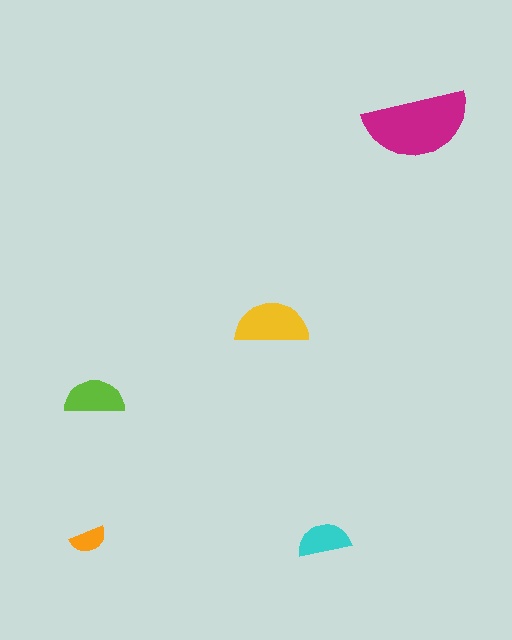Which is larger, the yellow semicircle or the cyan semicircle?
The yellow one.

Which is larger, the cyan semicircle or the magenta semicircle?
The magenta one.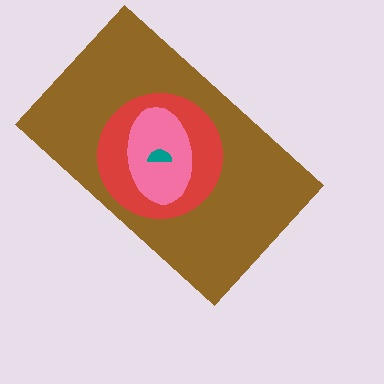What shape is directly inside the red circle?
The pink ellipse.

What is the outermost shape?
The brown rectangle.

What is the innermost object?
The teal semicircle.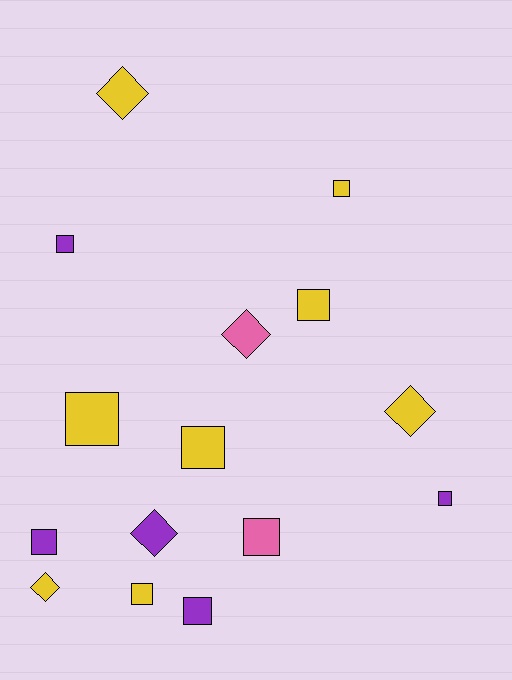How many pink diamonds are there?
There is 1 pink diamond.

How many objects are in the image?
There are 15 objects.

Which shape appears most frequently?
Square, with 10 objects.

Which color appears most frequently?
Yellow, with 8 objects.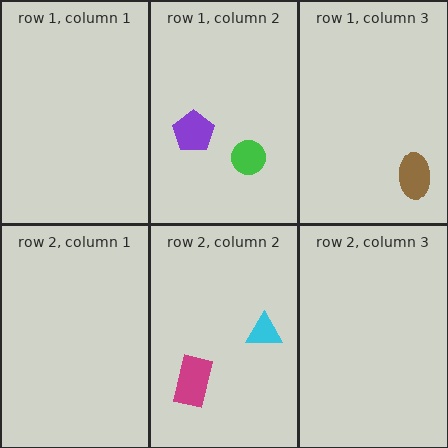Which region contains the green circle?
The row 1, column 2 region.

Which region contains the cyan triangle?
The row 2, column 2 region.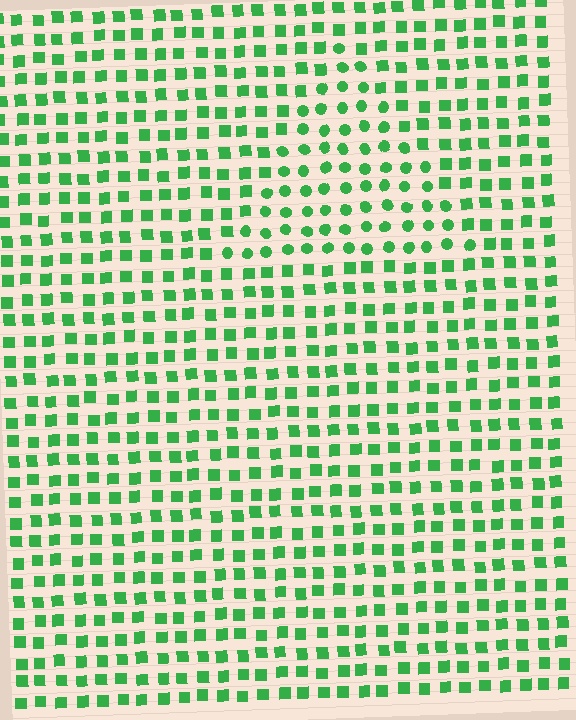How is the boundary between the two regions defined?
The boundary is defined by a change in element shape: circles inside vs. squares outside. All elements share the same color and spacing.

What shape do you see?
I see a triangle.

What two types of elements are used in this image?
The image uses circles inside the triangle region and squares outside it.